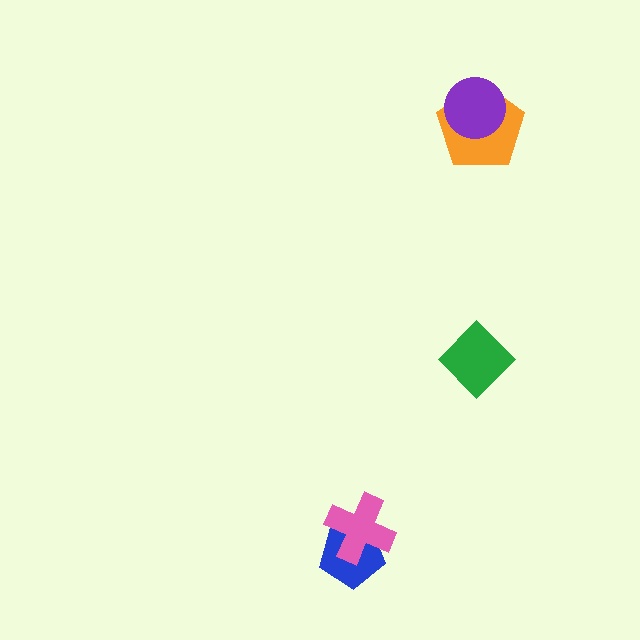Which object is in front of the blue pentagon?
The pink cross is in front of the blue pentagon.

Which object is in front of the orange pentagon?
The purple circle is in front of the orange pentagon.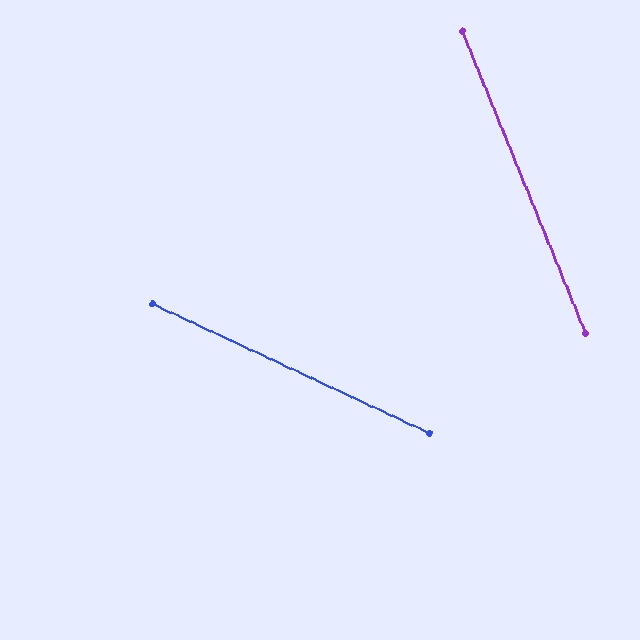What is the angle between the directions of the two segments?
Approximately 43 degrees.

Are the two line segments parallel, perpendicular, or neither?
Neither parallel nor perpendicular — they differ by about 43°.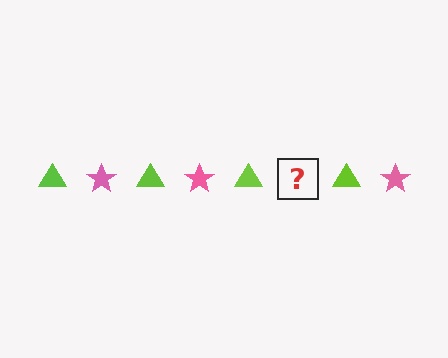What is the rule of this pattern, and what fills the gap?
The rule is that the pattern alternates between lime triangle and pink star. The gap should be filled with a pink star.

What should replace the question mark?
The question mark should be replaced with a pink star.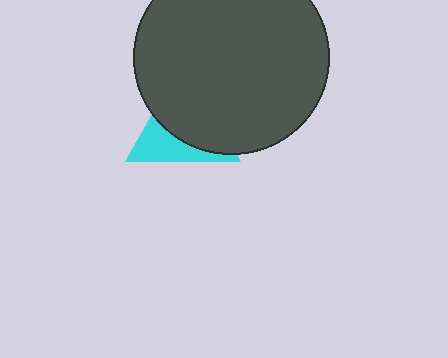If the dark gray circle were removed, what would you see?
You would see the complete cyan triangle.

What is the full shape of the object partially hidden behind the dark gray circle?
The partially hidden object is a cyan triangle.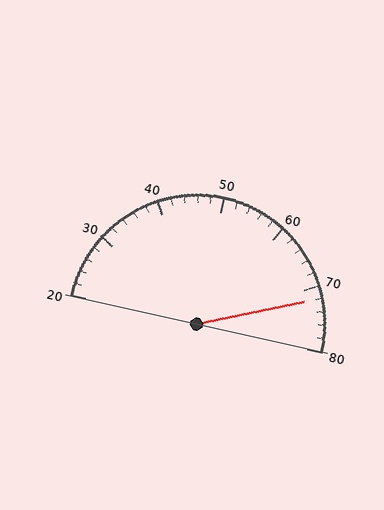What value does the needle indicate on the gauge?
The needle indicates approximately 72.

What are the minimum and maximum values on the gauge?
The gauge ranges from 20 to 80.